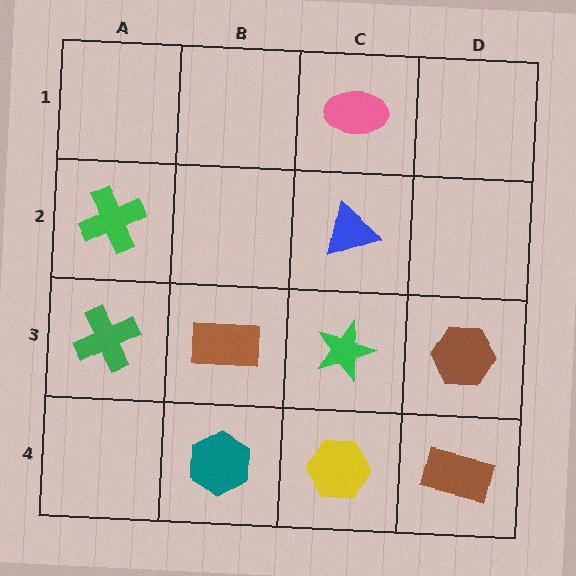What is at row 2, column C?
A blue triangle.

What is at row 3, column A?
A green cross.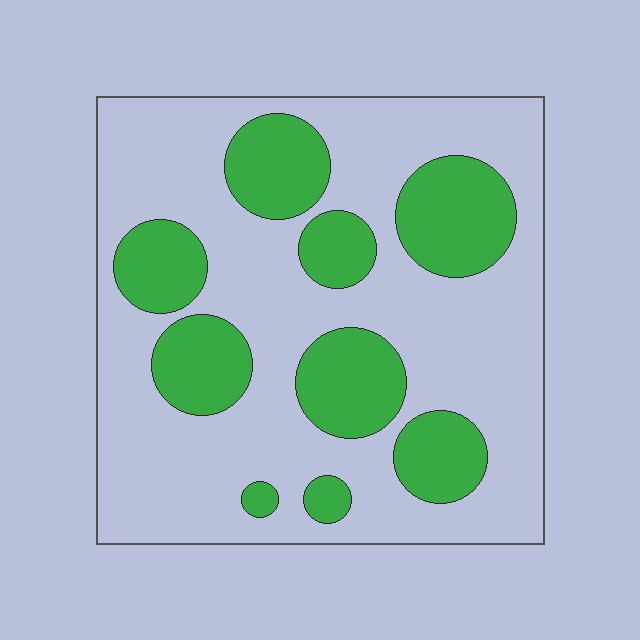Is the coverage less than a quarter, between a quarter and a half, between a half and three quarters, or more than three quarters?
Between a quarter and a half.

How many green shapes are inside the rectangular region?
9.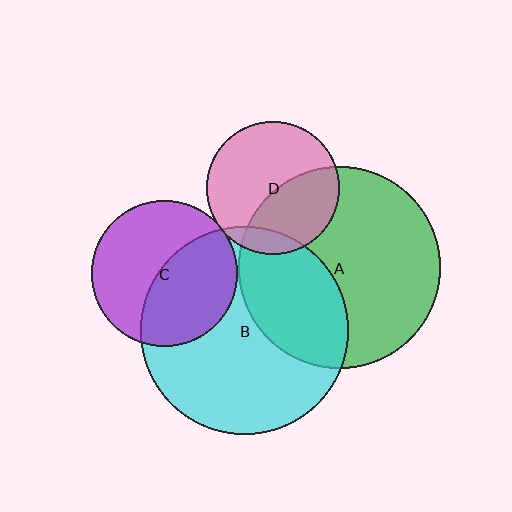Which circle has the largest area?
Circle B (cyan).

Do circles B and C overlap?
Yes.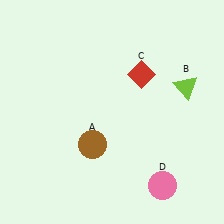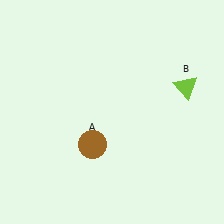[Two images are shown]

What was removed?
The red diamond (C), the pink circle (D) were removed in Image 2.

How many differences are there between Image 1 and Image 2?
There are 2 differences between the two images.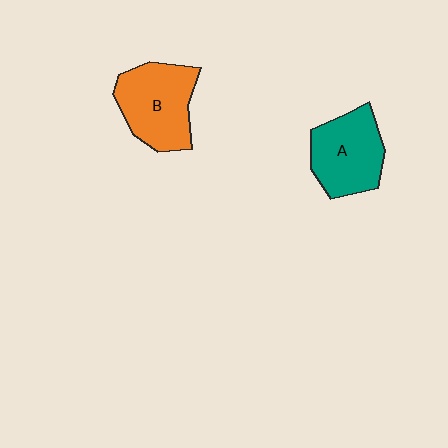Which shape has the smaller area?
Shape A (teal).